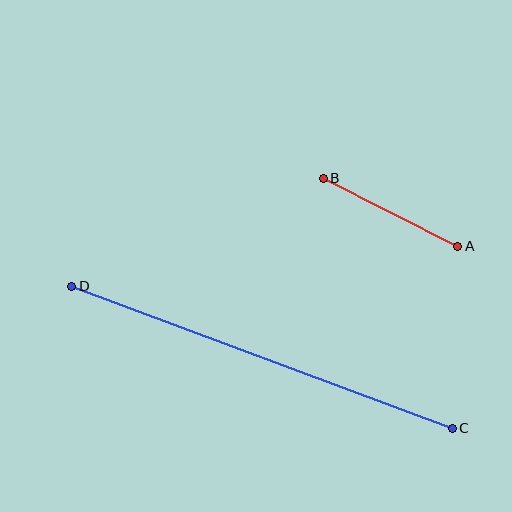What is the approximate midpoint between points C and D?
The midpoint is at approximately (262, 357) pixels.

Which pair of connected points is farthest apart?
Points C and D are farthest apart.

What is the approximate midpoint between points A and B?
The midpoint is at approximately (391, 212) pixels.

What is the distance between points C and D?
The distance is approximately 406 pixels.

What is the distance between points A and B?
The distance is approximately 151 pixels.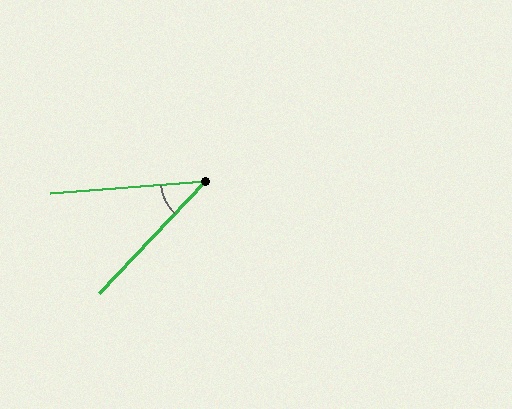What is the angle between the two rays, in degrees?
Approximately 42 degrees.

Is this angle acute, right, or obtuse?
It is acute.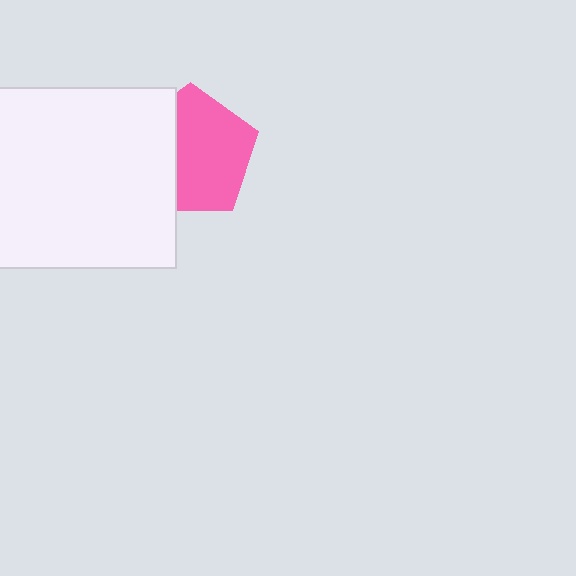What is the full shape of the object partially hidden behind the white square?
The partially hidden object is a pink pentagon.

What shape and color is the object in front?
The object in front is a white square.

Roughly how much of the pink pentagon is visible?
About half of it is visible (roughly 64%).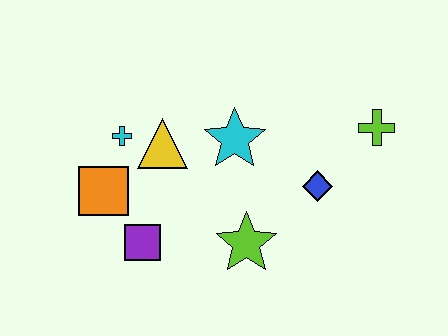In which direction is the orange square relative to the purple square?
The orange square is above the purple square.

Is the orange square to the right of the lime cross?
No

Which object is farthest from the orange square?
The lime cross is farthest from the orange square.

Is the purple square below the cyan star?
Yes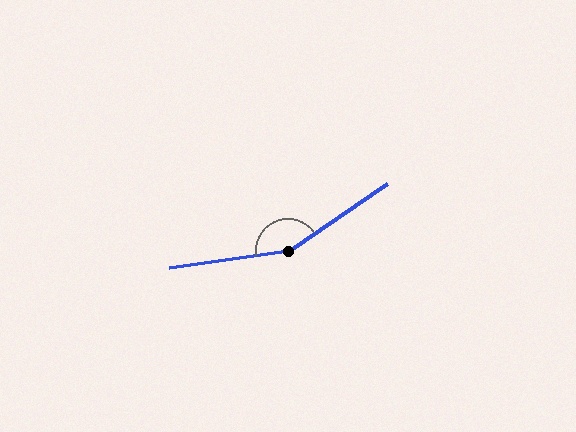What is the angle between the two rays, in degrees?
Approximately 154 degrees.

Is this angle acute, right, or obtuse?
It is obtuse.